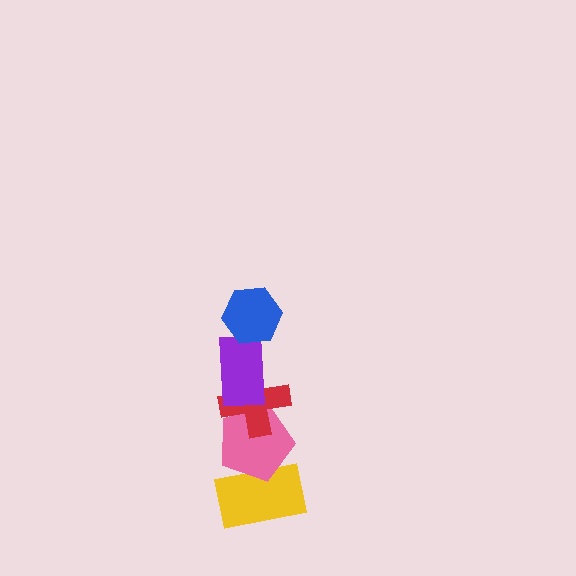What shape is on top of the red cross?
The purple rectangle is on top of the red cross.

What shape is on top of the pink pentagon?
The red cross is on top of the pink pentagon.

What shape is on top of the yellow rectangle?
The pink pentagon is on top of the yellow rectangle.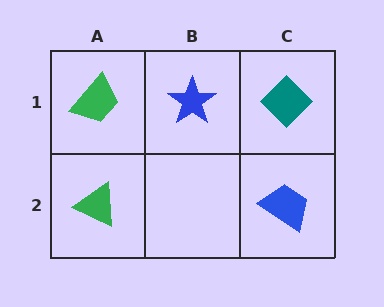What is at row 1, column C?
A teal diamond.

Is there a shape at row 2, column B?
No, that cell is empty.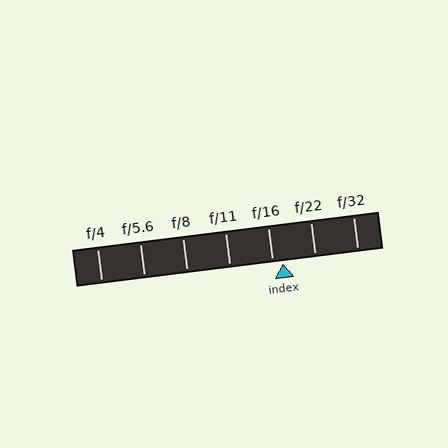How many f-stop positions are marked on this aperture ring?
There are 7 f-stop positions marked.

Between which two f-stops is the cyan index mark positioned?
The index mark is between f/16 and f/22.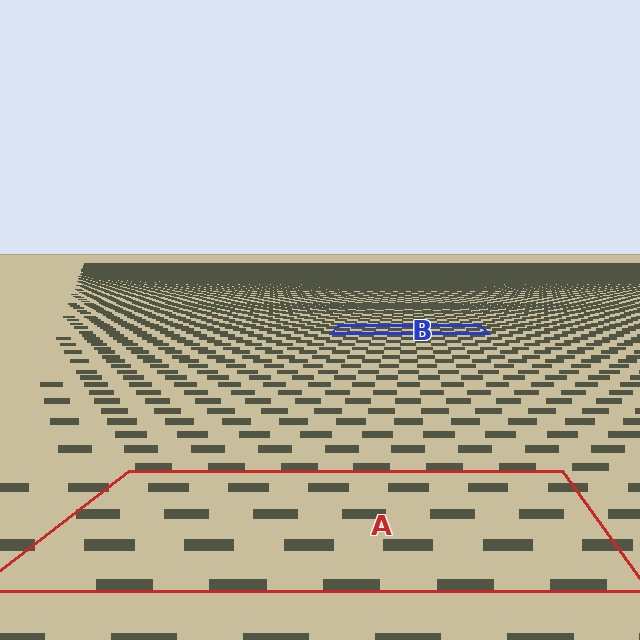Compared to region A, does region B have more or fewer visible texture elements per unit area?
Region B has more texture elements per unit area — they are packed more densely because it is farther away.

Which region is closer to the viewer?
Region A is closer. The texture elements there are larger and more spread out.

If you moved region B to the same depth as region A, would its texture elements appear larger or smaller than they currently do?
They would appear larger. At a closer depth, the same texture elements are projected at a bigger on-screen size.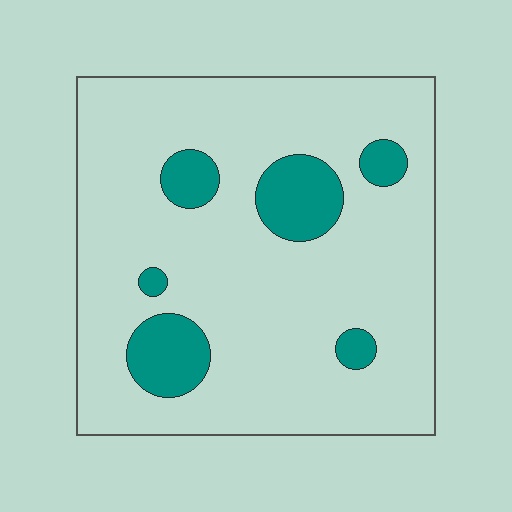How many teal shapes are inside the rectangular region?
6.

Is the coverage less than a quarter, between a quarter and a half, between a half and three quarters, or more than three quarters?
Less than a quarter.